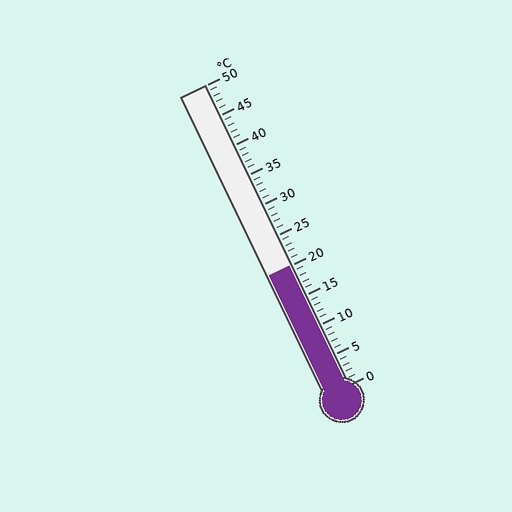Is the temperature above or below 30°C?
The temperature is below 30°C.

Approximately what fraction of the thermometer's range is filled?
The thermometer is filled to approximately 40% of its range.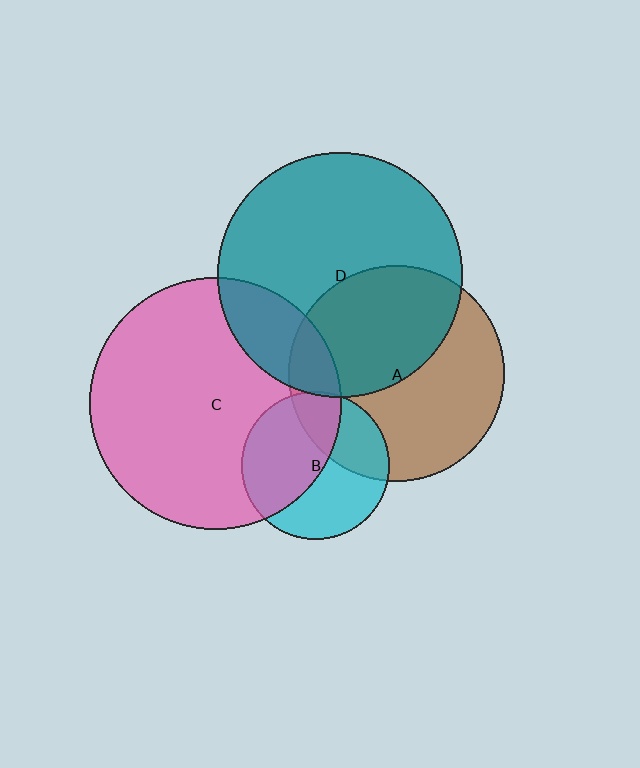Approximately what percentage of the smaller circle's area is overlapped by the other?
Approximately 30%.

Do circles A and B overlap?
Yes.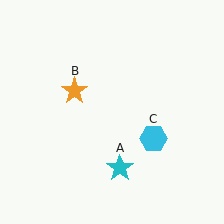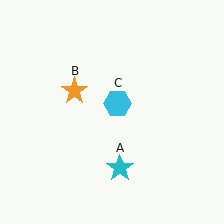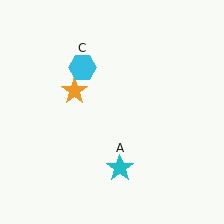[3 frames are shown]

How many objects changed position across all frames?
1 object changed position: cyan hexagon (object C).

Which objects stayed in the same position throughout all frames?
Cyan star (object A) and orange star (object B) remained stationary.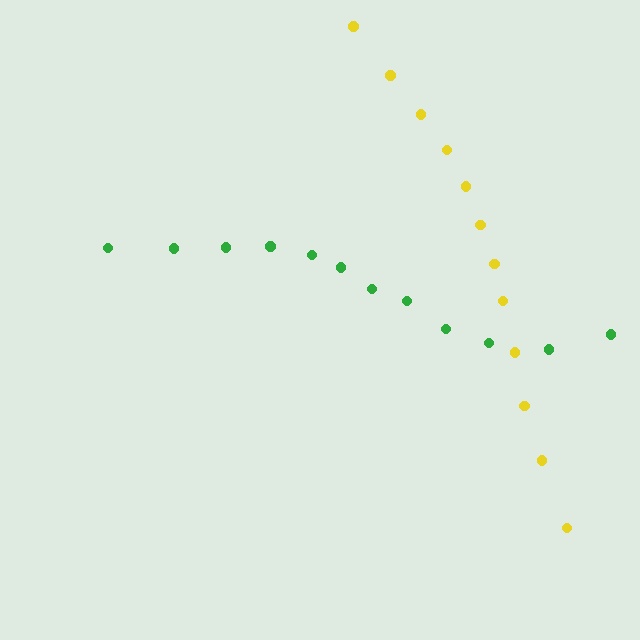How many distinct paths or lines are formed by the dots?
There are 2 distinct paths.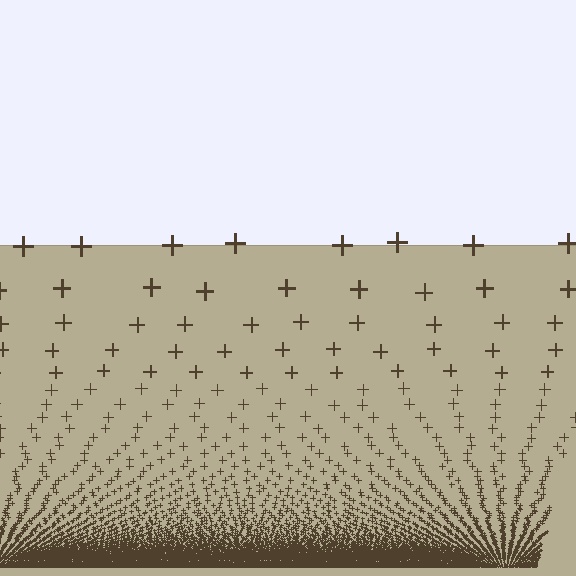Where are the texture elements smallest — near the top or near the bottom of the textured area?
Near the bottom.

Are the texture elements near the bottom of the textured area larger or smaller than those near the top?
Smaller. The gradient is inverted — elements near the bottom are smaller and denser.